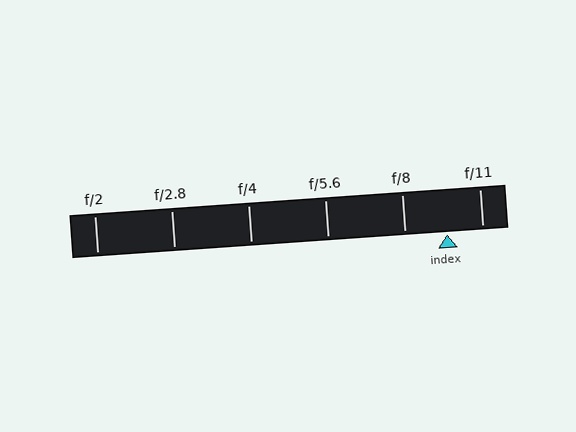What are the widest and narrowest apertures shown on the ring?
The widest aperture shown is f/2 and the narrowest is f/11.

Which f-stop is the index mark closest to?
The index mark is closest to f/11.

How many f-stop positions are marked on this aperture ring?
There are 6 f-stop positions marked.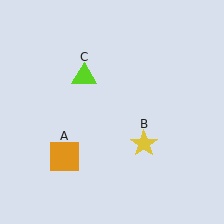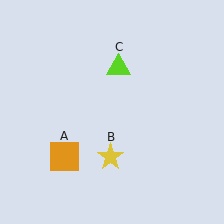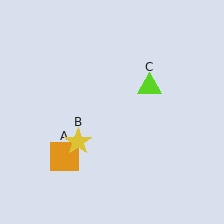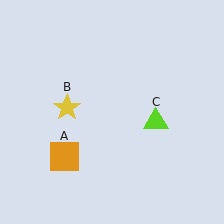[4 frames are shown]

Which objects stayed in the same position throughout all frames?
Orange square (object A) remained stationary.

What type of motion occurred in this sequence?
The yellow star (object B), lime triangle (object C) rotated clockwise around the center of the scene.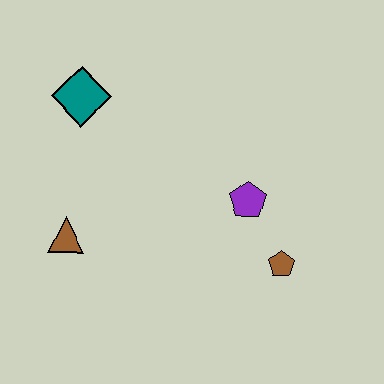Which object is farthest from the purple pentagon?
The teal diamond is farthest from the purple pentagon.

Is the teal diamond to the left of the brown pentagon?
Yes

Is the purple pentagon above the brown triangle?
Yes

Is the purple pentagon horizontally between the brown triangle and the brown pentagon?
Yes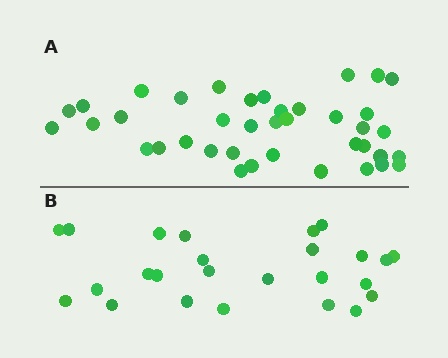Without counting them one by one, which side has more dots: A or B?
Region A (the top region) has more dots.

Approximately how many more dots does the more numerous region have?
Region A has approximately 15 more dots than region B.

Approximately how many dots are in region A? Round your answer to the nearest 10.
About 40 dots. (The exact count is 39, which rounds to 40.)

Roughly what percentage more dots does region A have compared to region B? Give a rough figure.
About 55% more.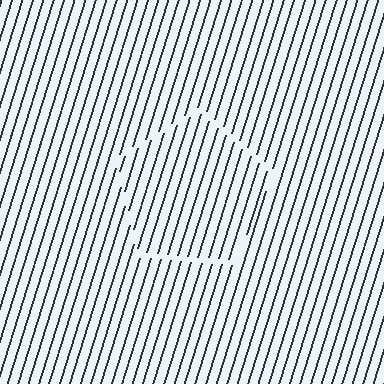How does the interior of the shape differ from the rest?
The interior of the shape contains the same grating, shifted by half a period — the contour is defined by the phase discontinuity where line-ends from the inner and outer gratings abut.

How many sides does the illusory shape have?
5 sides — the line-ends trace a pentagon.